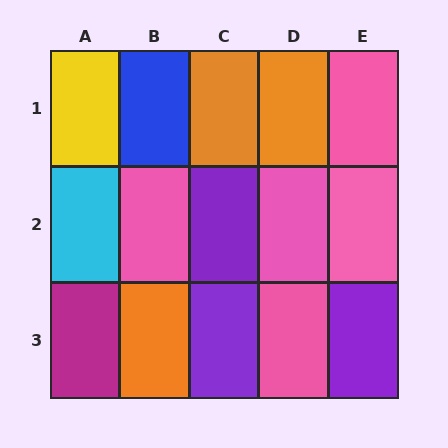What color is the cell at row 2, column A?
Cyan.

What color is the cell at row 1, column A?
Yellow.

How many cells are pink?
5 cells are pink.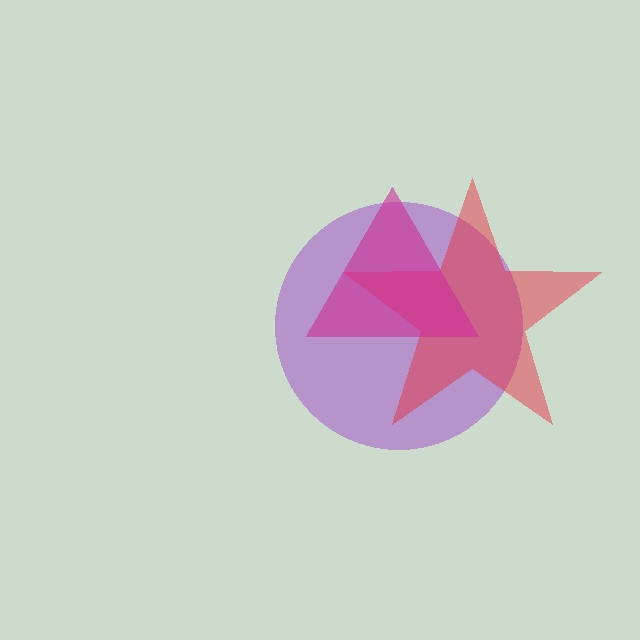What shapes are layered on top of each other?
The layered shapes are: a purple circle, a red star, a magenta triangle.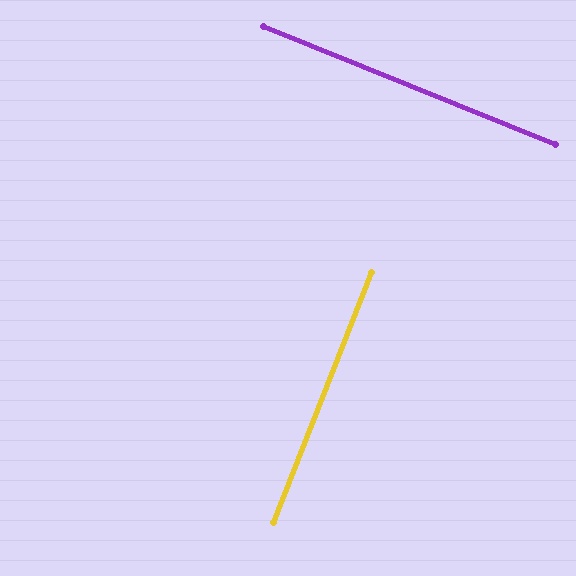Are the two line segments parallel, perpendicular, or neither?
Perpendicular — they meet at approximately 89°.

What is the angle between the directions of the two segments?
Approximately 89 degrees.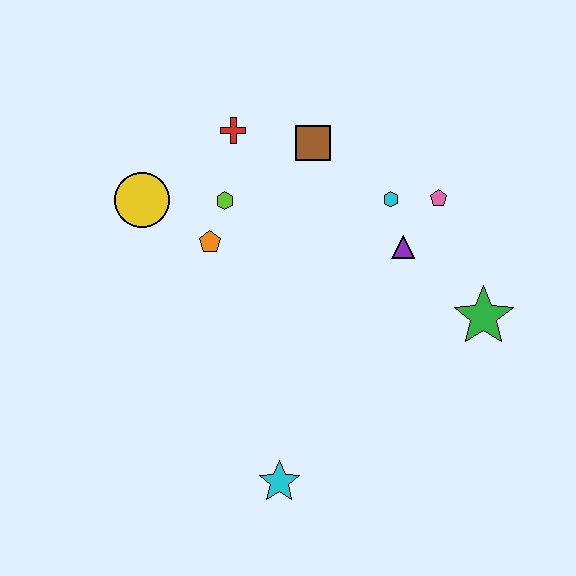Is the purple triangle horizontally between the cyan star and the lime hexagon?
No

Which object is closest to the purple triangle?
The cyan hexagon is closest to the purple triangle.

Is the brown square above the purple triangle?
Yes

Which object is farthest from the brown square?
The cyan star is farthest from the brown square.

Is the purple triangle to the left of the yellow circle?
No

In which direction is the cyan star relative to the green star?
The cyan star is to the left of the green star.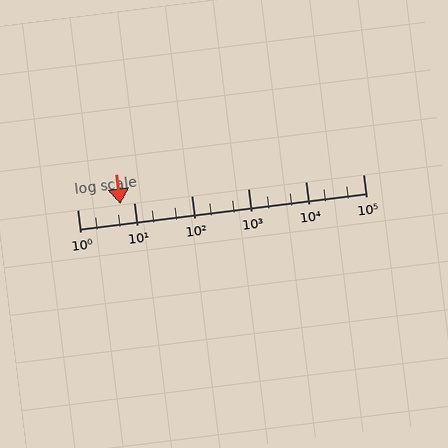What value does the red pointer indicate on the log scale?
The pointer indicates approximately 5.6.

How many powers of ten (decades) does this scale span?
The scale spans 5 decades, from 1 to 100000.